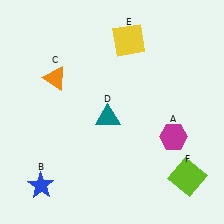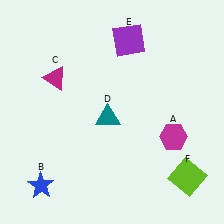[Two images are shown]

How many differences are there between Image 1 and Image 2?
There are 2 differences between the two images.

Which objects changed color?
C changed from orange to magenta. E changed from yellow to purple.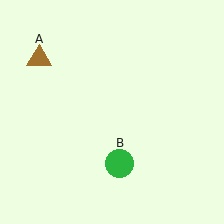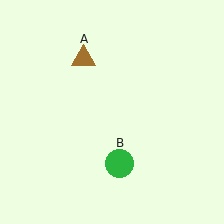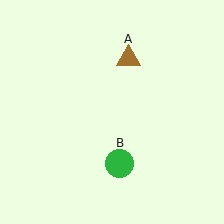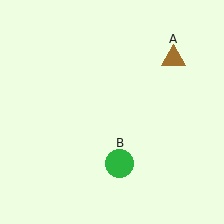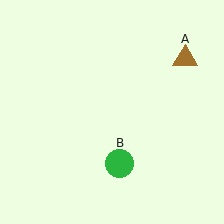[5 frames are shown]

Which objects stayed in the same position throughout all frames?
Green circle (object B) remained stationary.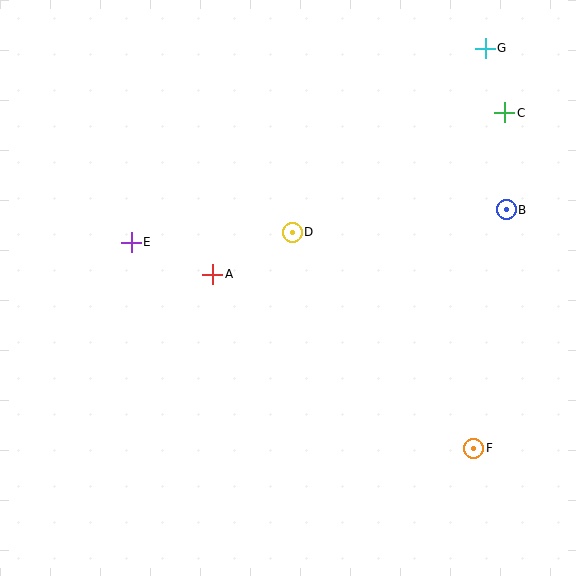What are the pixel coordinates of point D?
Point D is at (292, 232).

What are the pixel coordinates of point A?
Point A is at (213, 274).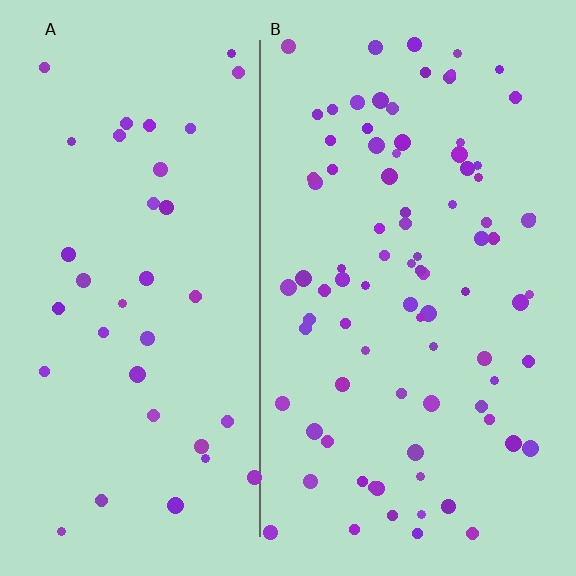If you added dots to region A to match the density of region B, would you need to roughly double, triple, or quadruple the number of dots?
Approximately double.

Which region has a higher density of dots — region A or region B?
B (the right).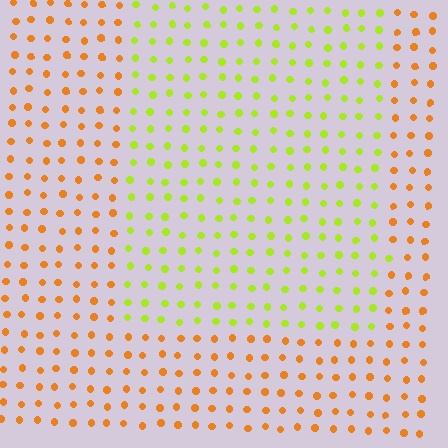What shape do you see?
I see a rectangle.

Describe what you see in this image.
The image is filled with small orange elements in a uniform arrangement. A rectangle-shaped region is visible where the elements are tinted to a slightly different hue, forming a subtle color boundary.